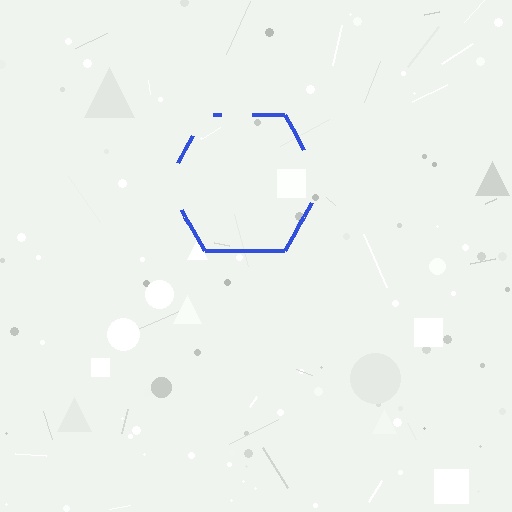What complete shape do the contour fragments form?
The contour fragments form a hexagon.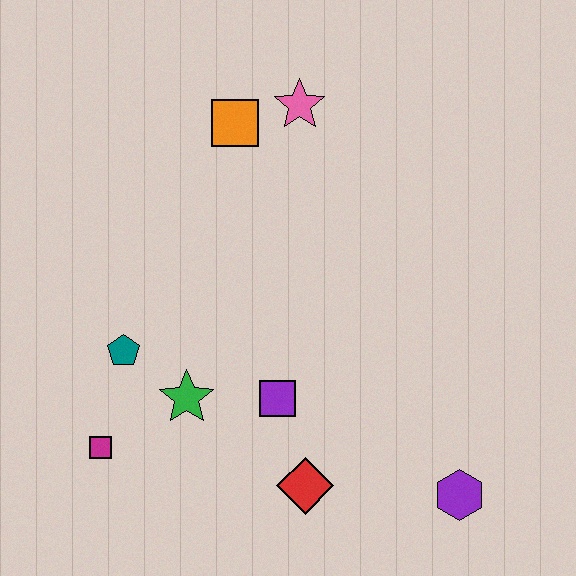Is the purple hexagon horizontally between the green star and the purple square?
No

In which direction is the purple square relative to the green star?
The purple square is to the right of the green star.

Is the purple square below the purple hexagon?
No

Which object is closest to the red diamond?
The purple square is closest to the red diamond.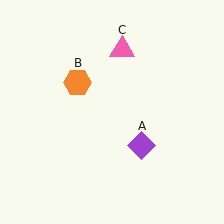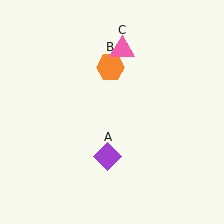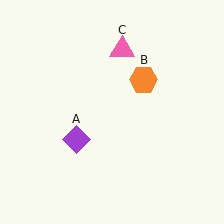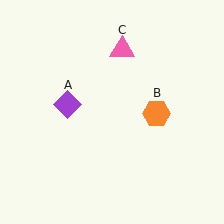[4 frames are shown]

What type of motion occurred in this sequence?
The purple diamond (object A), orange hexagon (object B) rotated clockwise around the center of the scene.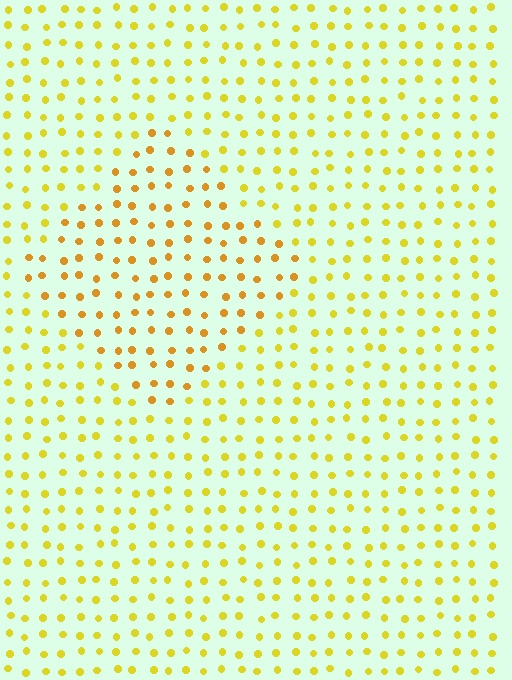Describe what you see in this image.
The image is filled with small yellow elements in a uniform arrangement. A diamond-shaped region is visible where the elements are tinted to a slightly different hue, forming a subtle color boundary.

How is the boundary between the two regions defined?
The boundary is defined purely by a slight shift in hue (about 22 degrees). Spacing, size, and orientation are identical on both sides.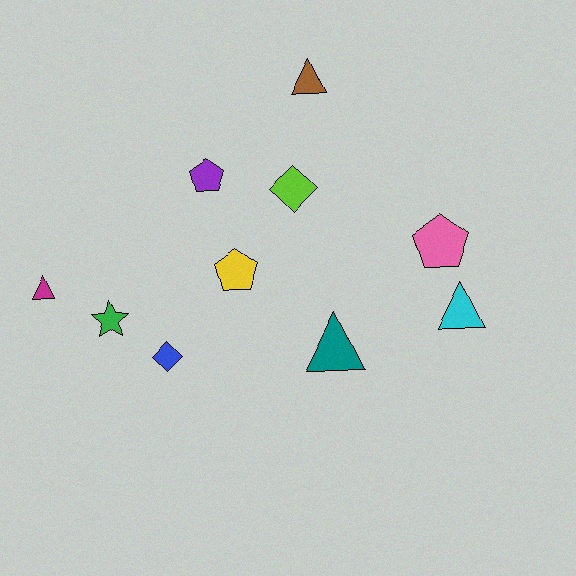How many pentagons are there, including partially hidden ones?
There are 3 pentagons.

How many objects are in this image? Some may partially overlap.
There are 10 objects.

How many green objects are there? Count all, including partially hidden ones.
There is 1 green object.